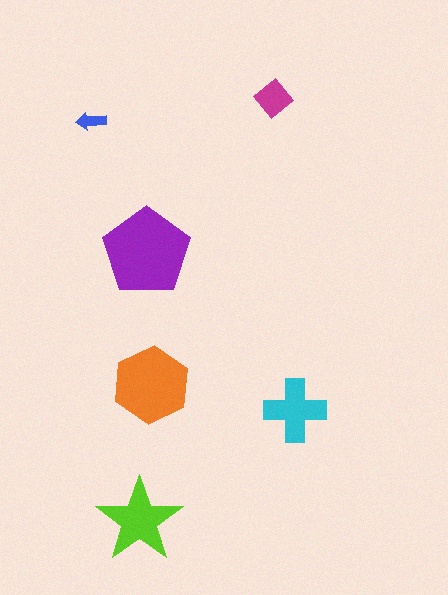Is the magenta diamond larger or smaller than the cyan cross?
Smaller.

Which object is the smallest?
The blue arrow.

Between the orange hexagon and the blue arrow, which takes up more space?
The orange hexagon.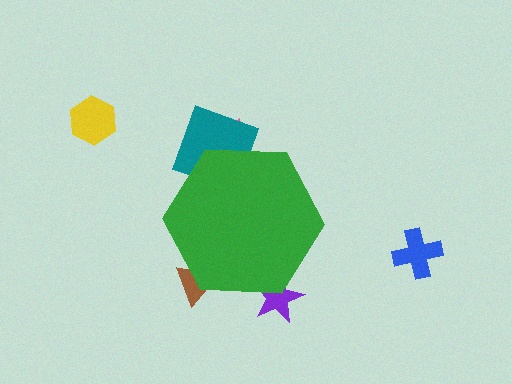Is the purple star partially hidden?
Yes, the purple star is partially hidden behind the green hexagon.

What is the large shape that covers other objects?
A green hexagon.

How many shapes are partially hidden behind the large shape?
4 shapes are partially hidden.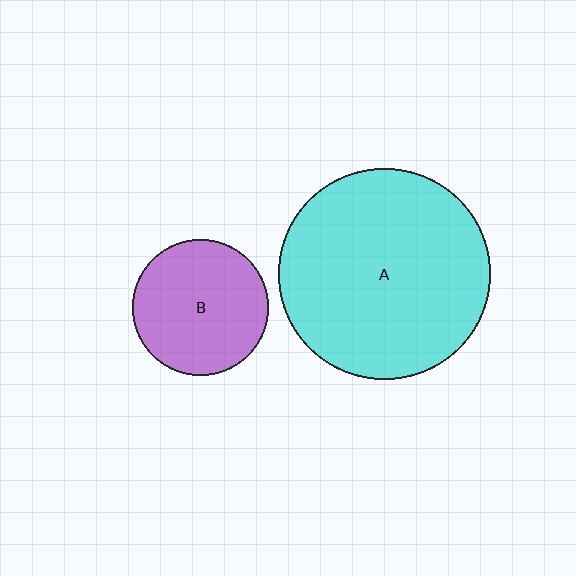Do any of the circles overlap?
No, none of the circles overlap.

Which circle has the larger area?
Circle A (cyan).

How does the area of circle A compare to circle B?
Approximately 2.4 times.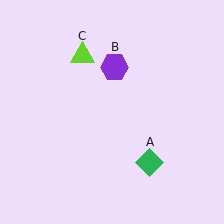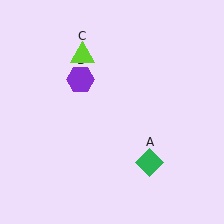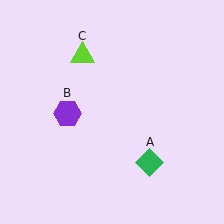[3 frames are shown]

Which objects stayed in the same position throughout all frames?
Green diamond (object A) and lime triangle (object C) remained stationary.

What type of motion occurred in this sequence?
The purple hexagon (object B) rotated counterclockwise around the center of the scene.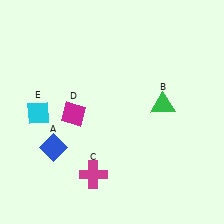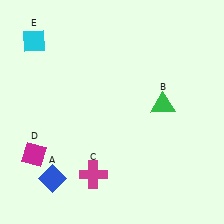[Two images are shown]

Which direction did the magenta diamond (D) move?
The magenta diamond (D) moved down.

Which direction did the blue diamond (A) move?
The blue diamond (A) moved down.